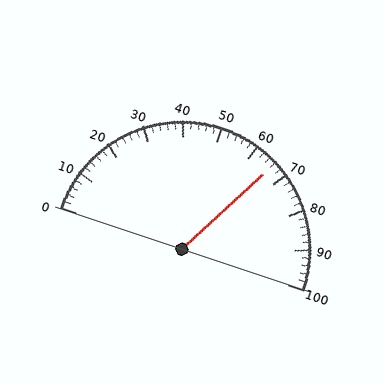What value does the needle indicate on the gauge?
The needle indicates approximately 66.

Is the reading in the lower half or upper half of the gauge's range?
The reading is in the upper half of the range (0 to 100).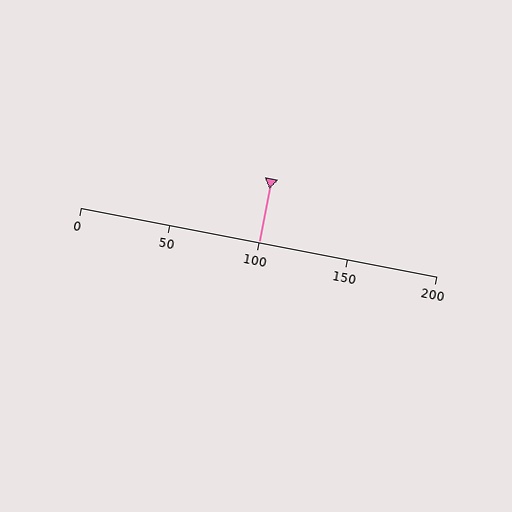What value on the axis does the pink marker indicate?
The marker indicates approximately 100.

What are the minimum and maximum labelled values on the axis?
The axis runs from 0 to 200.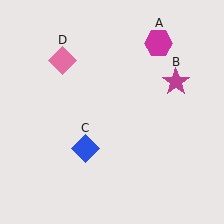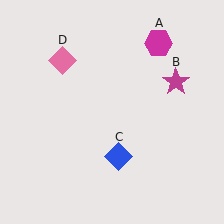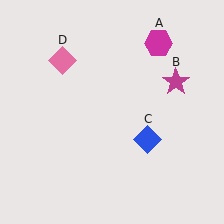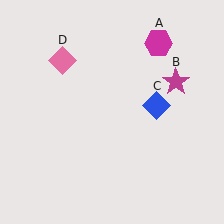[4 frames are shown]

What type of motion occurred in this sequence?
The blue diamond (object C) rotated counterclockwise around the center of the scene.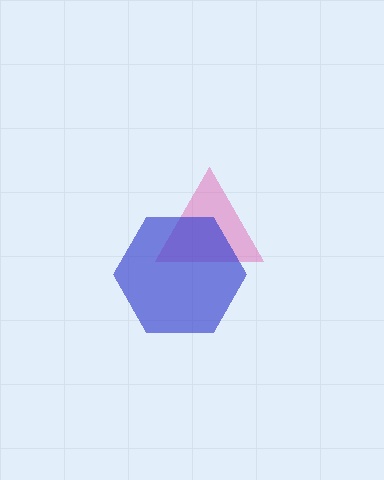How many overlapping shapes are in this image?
There are 2 overlapping shapes in the image.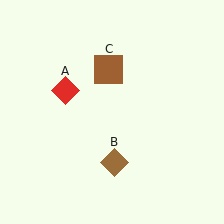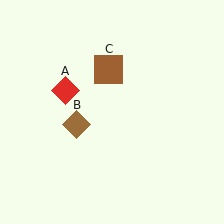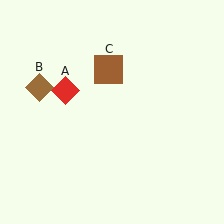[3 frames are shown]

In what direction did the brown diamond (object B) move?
The brown diamond (object B) moved up and to the left.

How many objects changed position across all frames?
1 object changed position: brown diamond (object B).